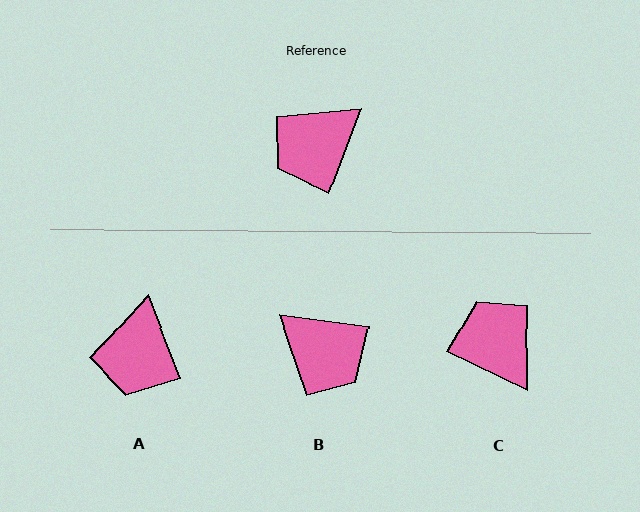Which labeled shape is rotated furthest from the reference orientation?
B, about 103 degrees away.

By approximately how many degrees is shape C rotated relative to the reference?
Approximately 95 degrees clockwise.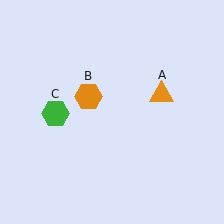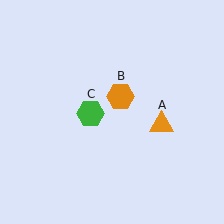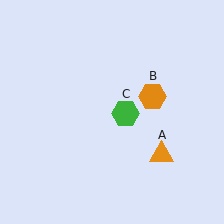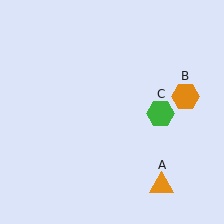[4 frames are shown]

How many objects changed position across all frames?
3 objects changed position: orange triangle (object A), orange hexagon (object B), green hexagon (object C).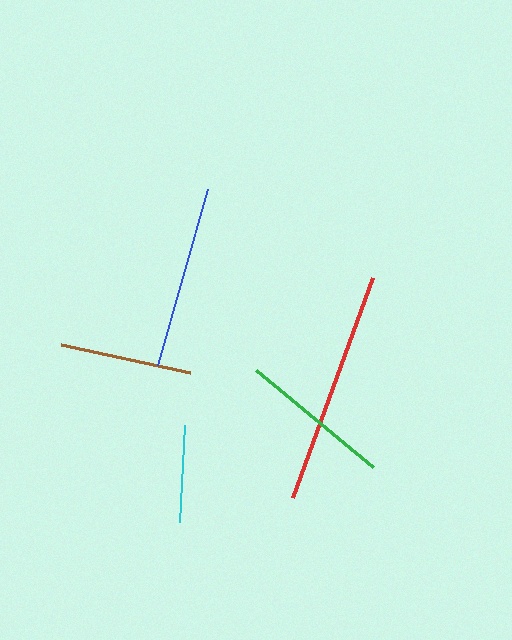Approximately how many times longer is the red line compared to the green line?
The red line is approximately 1.5 times the length of the green line.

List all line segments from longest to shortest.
From longest to shortest: red, blue, green, brown, cyan.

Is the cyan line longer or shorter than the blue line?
The blue line is longer than the cyan line.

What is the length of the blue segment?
The blue segment is approximately 183 pixels long.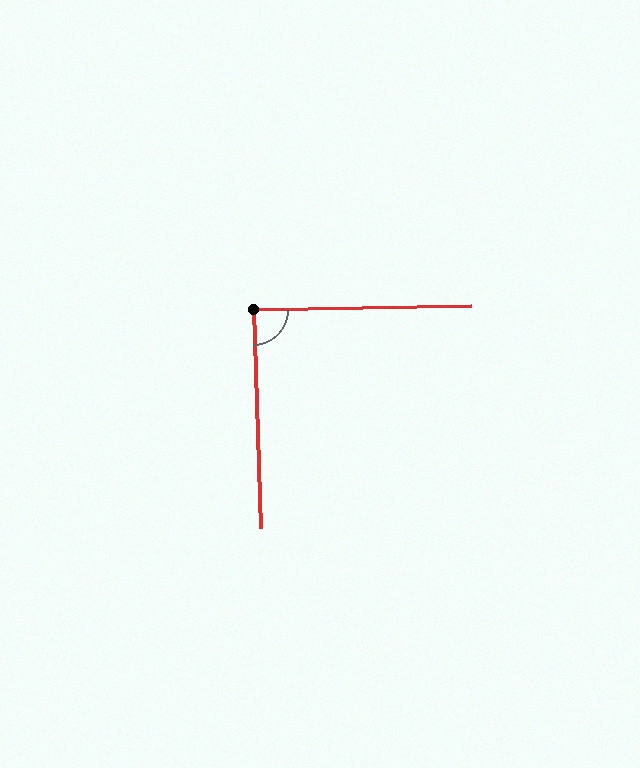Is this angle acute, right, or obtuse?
It is approximately a right angle.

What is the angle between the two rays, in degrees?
Approximately 89 degrees.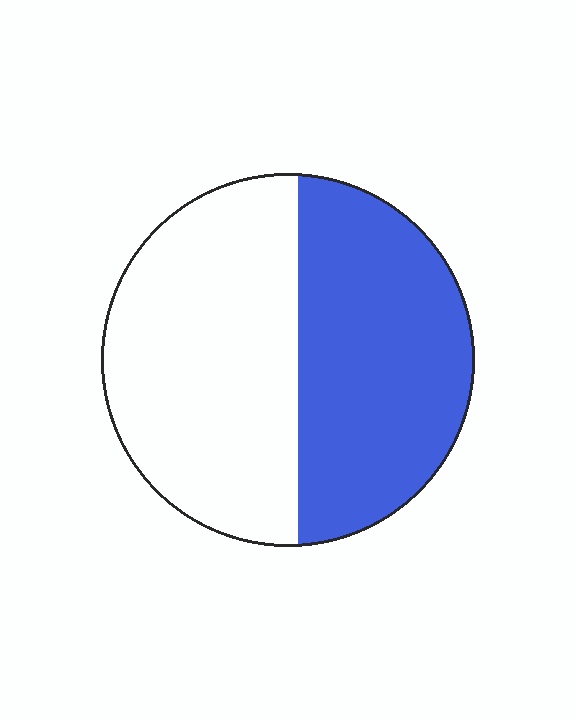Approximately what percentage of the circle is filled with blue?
Approximately 45%.